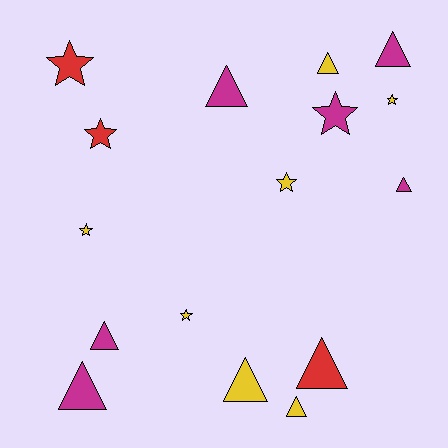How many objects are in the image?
There are 16 objects.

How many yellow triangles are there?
There are 3 yellow triangles.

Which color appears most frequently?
Yellow, with 7 objects.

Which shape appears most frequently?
Triangle, with 9 objects.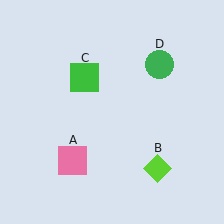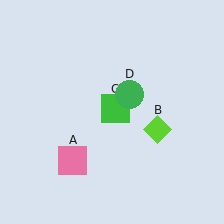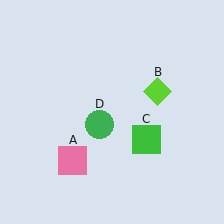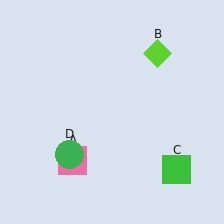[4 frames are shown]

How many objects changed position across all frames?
3 objects changed position: lime diamond (object B), green square (object C), green circle (object D).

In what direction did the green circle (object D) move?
The green circle (object D) moved down and to the left.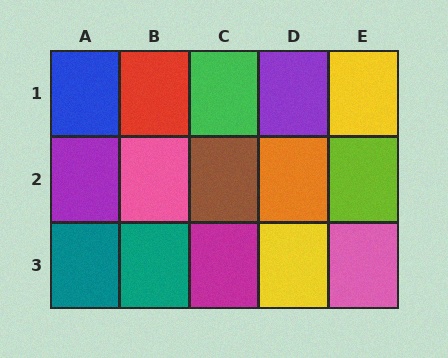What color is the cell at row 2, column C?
Brown.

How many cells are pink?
2 cells are pink.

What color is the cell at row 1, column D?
Purple.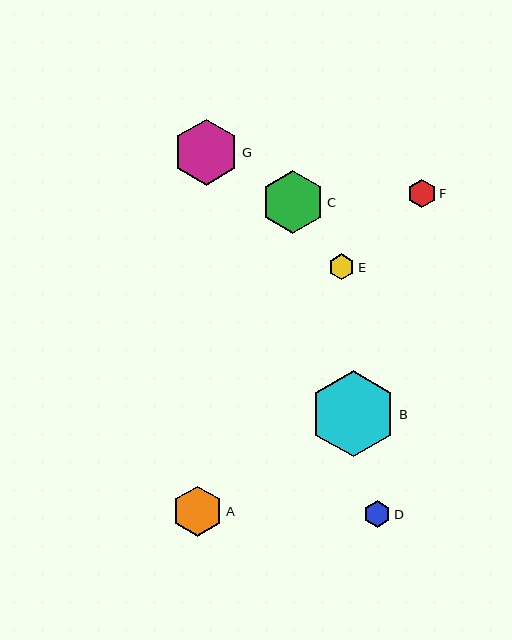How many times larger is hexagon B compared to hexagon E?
Hexagon B is approximately 3.3 times the size of hexagon E.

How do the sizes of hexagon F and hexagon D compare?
Hexagon F and hexagon D are approximately the same size.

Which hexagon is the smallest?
Hexagon E is the smallest with a size of approximately 26 pixels.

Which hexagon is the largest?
Hexagon B is the largest with a size of approximately 86 pixels.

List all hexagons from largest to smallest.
From largest to smallest: B, G, C, A, F, D, E.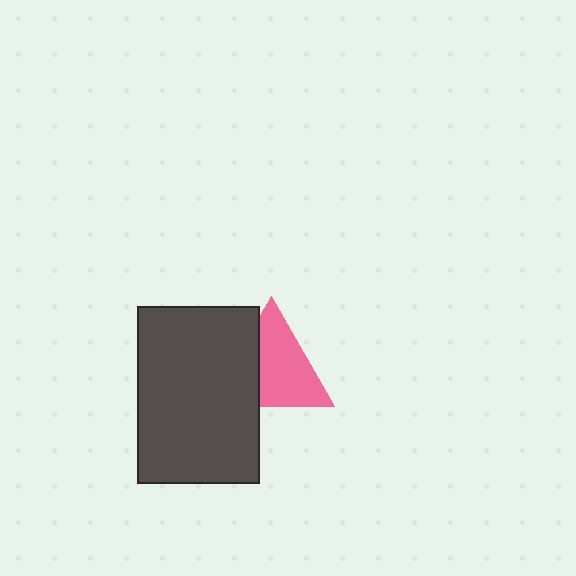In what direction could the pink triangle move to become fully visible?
The pink triangle could move right. That would shift it out from behind the dark gray rectangle entirely.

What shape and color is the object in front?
The object in front is a dark gray rectangle.